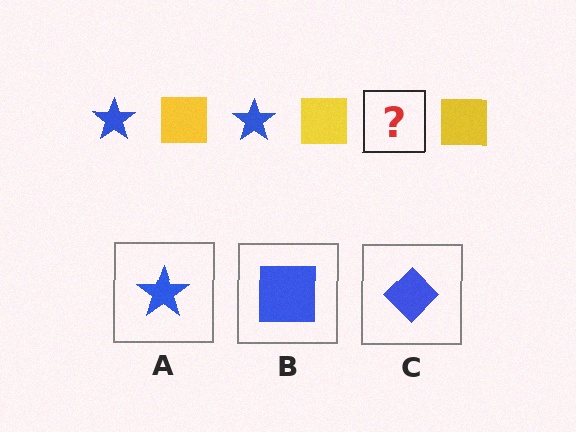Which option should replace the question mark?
Option A.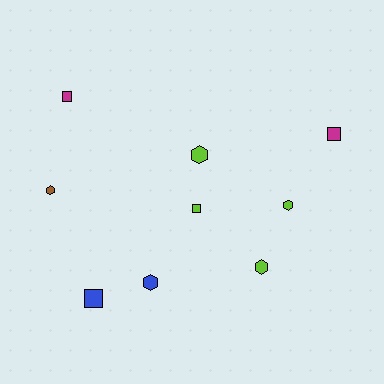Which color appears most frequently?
Lime, with 4 objects.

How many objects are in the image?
There are 9 objects.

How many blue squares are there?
There is 1 blue square.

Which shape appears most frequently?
Hexagon, with 5 objects.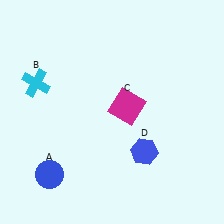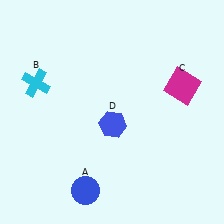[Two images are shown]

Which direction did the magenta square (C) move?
The magenta square (C) moved right.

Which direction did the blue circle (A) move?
The blue circle (A) moved right.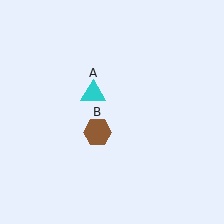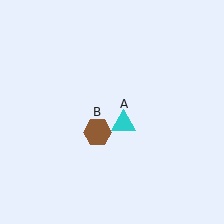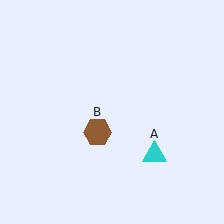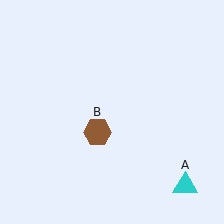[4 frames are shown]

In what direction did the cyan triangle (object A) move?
The cyan triangle (object A) moved down and to the right.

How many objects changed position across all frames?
1 object changed position: cyan triangle (object A).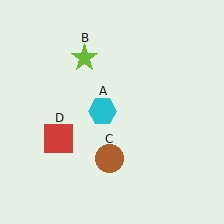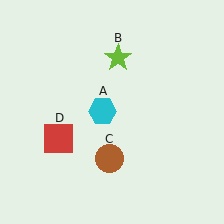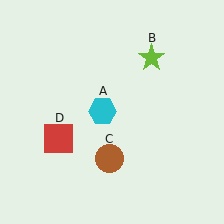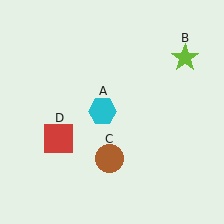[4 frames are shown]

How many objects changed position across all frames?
1 object changed position: lime star (object B).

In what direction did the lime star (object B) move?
The lime star (object B) moved right.